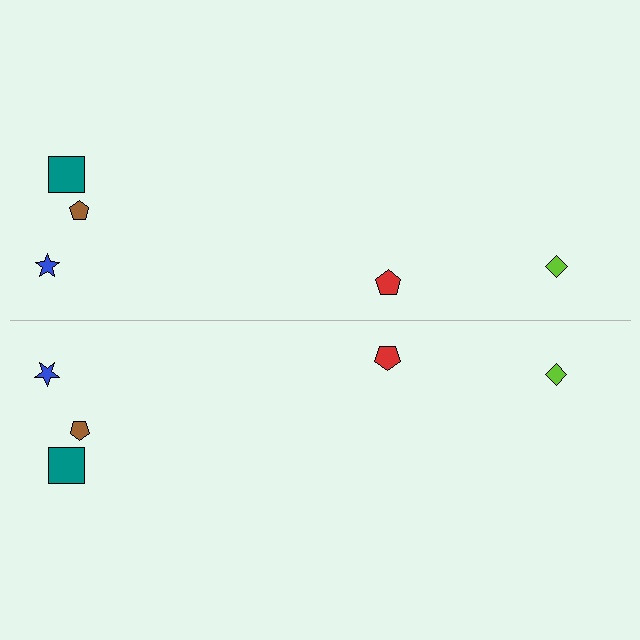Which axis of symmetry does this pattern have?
The pattern has a horizontal axis of symmetry running through the center of the image.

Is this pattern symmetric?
Yes, this pattern has bilateral (reflection) symmetry.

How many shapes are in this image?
There are 10 shapes in this image.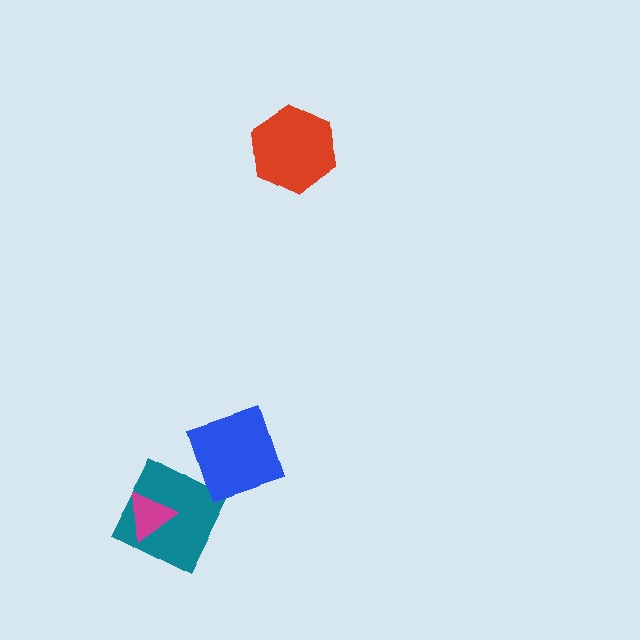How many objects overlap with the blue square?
0 objects overlap with the blue square.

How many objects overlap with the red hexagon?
0 objects overlap with the red hexagon.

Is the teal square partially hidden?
Yes, it is partially covered by another shape.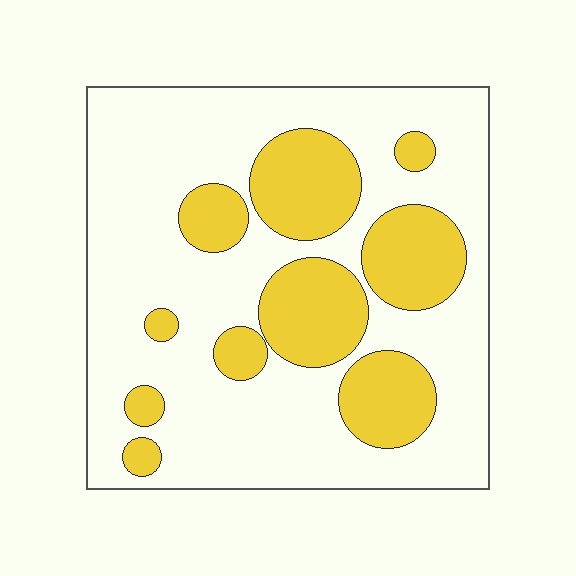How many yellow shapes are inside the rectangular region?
10.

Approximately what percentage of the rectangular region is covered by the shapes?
Approximately 30%.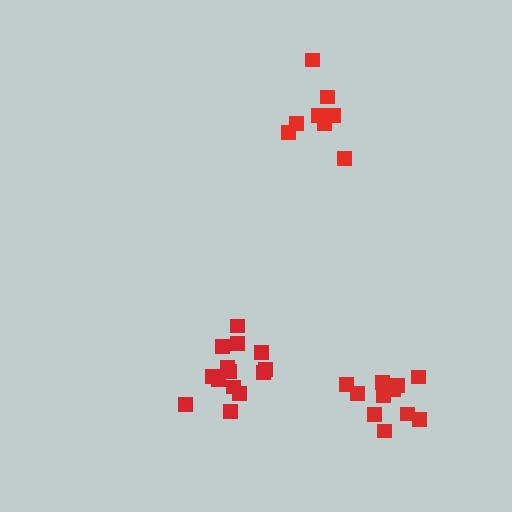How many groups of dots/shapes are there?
There are 3 groups.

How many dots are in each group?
Group 1: 11 dots, Group 2: 8 dots, Group 3: 14 dots (33 total).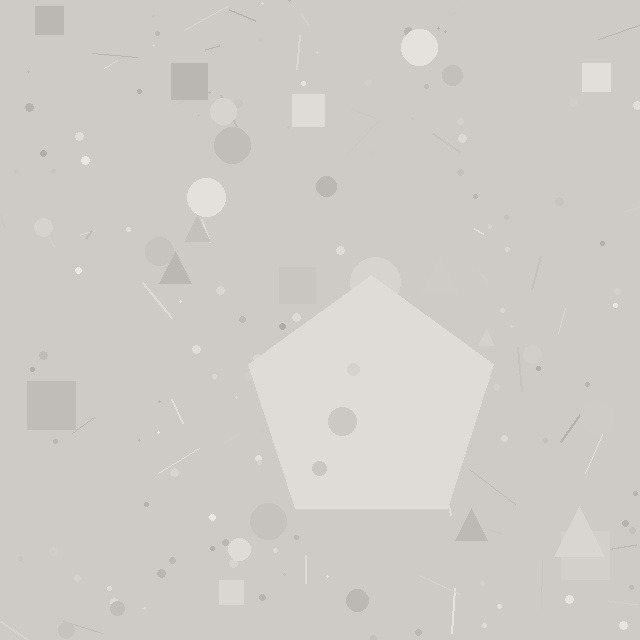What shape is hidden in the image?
A pentagon is hidden in the image.